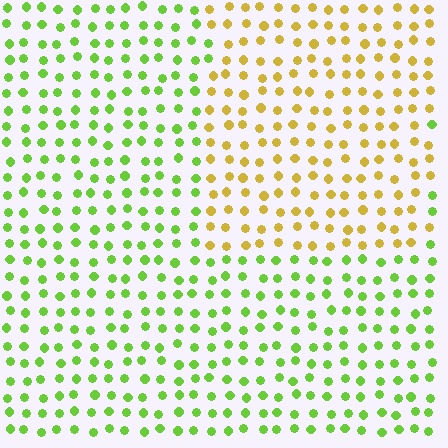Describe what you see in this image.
The image is filled with small lime elements in a uniform arrangement. A rectangle-shaped region is visible where the elements are tinted to a slightly different hue, forming a subtle color boundary.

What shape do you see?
I see a rectangle.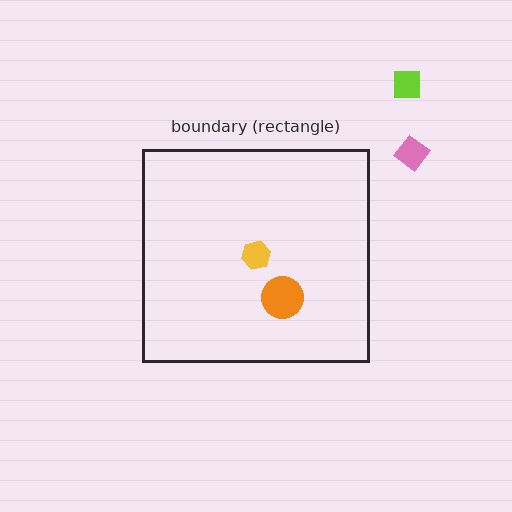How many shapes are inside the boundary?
2 inside, 2 outside.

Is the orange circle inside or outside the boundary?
Inside.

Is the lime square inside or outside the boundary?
Outside.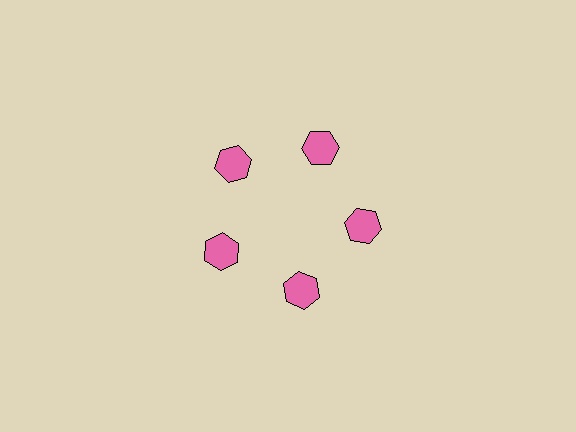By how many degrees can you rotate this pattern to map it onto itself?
The pattern maps onto itself every 72 degrees of rotation.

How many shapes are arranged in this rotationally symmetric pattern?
There are 5 shapes, arranged in 5 groups of 1.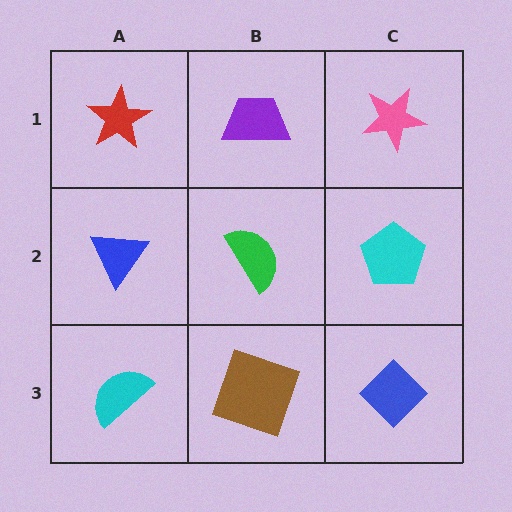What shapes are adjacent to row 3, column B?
A green semicircle (row 2, column B), a cyan semicircle (row 3, column A), a blue diamond (row 3, column C).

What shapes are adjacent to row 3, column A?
A blue triangle (row 2, column A), a brown square (row 3, column B).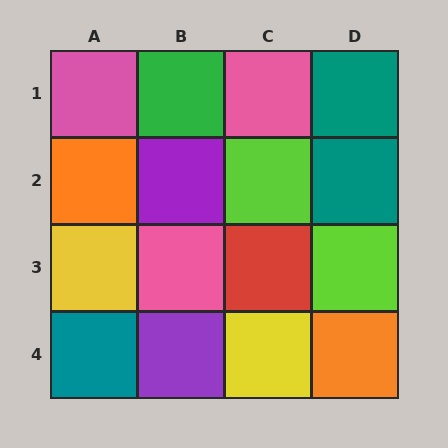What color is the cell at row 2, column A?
Orange.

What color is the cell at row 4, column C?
Yellow.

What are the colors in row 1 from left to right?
Pink, green, pink, teal.